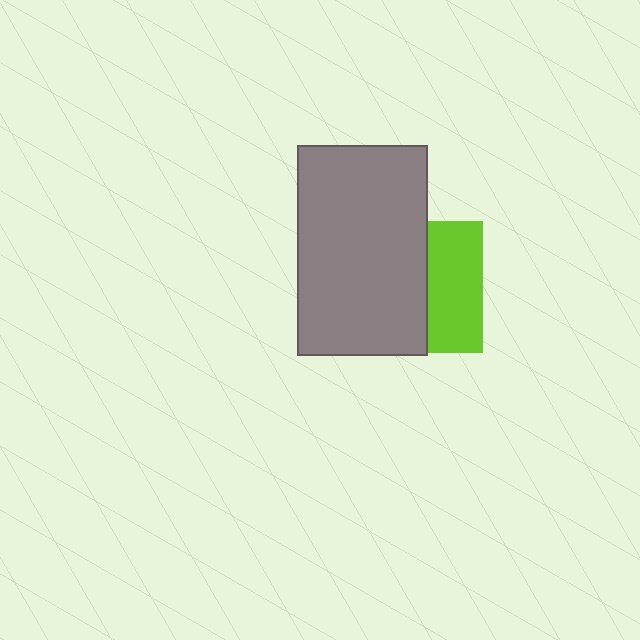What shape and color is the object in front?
The object in front is a gray rectangle.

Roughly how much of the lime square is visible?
A small part of it is visible (roughly 42%).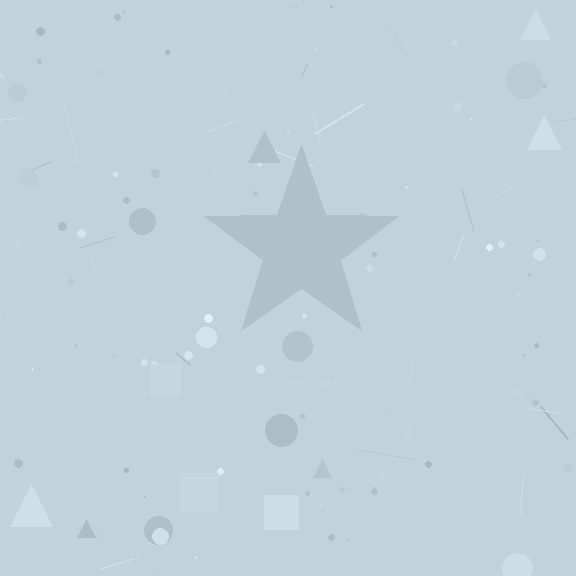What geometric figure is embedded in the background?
A star is embedded in the background.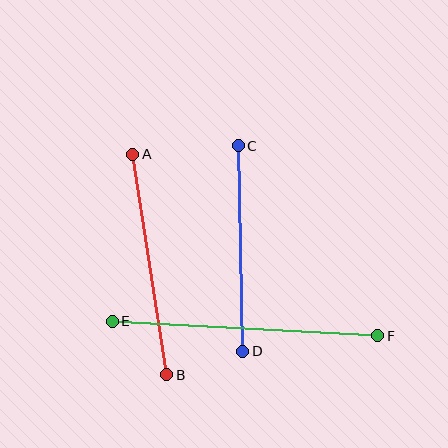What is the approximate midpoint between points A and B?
The midpoint is at approximately (150, 265) pixels.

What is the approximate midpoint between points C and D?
The midpoint is at approximately (241, 248) pixels.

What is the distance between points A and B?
The distance is approximately 223 pixels.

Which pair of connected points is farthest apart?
Points E and F are farthest apart.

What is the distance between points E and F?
The distance is approximately 266 pixels.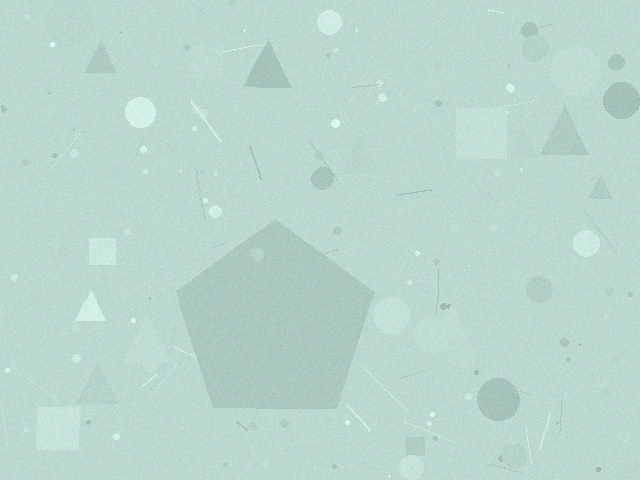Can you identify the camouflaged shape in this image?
The camouflaged shape is a pentagon.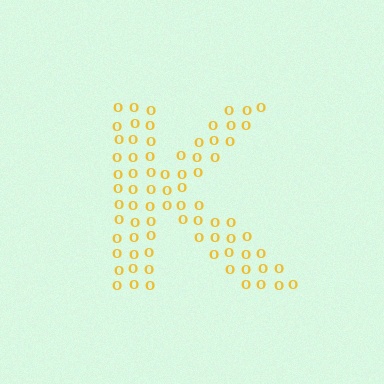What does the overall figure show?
The overall figure shows the letter K.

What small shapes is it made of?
It is made of small letter O's.